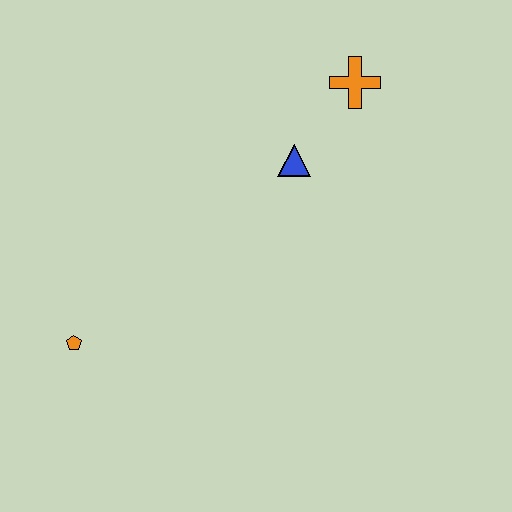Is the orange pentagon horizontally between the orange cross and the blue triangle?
No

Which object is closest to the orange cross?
The blue triangle is closest to the orange cross.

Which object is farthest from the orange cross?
The orange pentagon is farthest from the orange cross.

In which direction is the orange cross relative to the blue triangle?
The orange cross is above the blue triangle.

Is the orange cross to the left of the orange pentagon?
No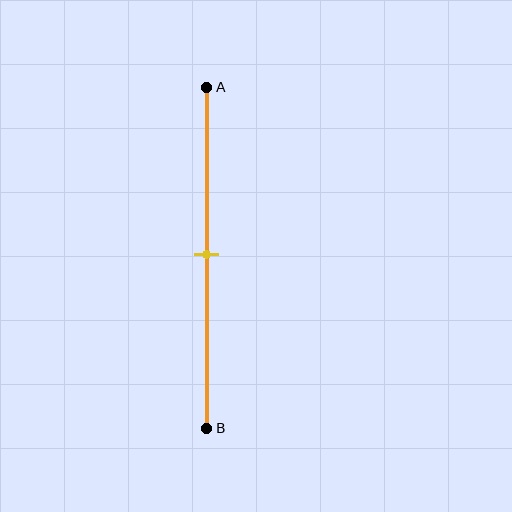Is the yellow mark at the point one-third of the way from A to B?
No, the mark is at about 50% from A, not at the 33% one-third point.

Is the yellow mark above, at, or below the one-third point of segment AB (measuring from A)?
The yellow mark is below the one-third point of segment AB.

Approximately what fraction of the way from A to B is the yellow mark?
The yellow mark is approximately 50% of the way from A to B.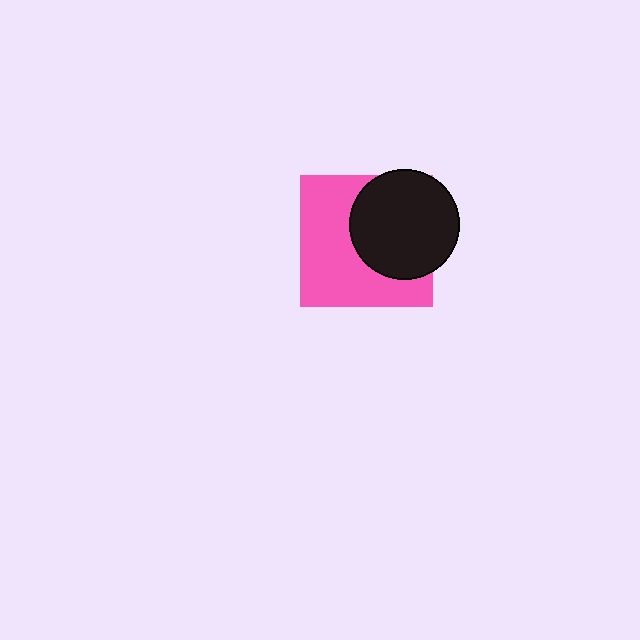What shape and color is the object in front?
The object in front is a black circle.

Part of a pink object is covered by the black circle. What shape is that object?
It is a square.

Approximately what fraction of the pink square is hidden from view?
Roughly 43% of the pink square is hidden behind the black circle.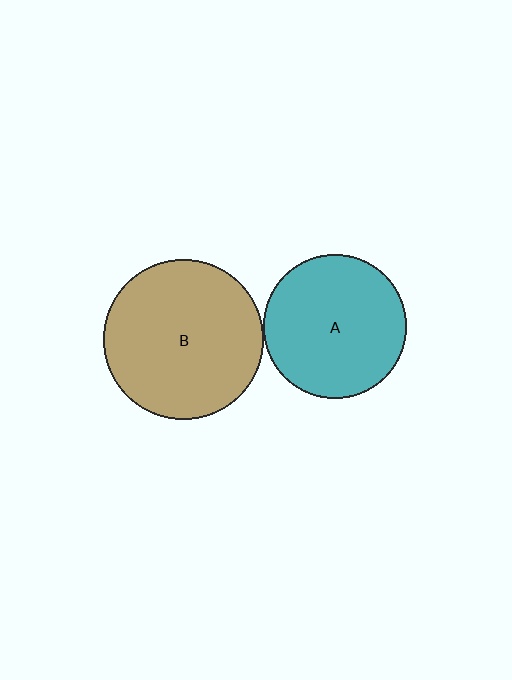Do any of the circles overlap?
No, none of the circles overlap.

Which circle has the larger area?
Circle B (brown).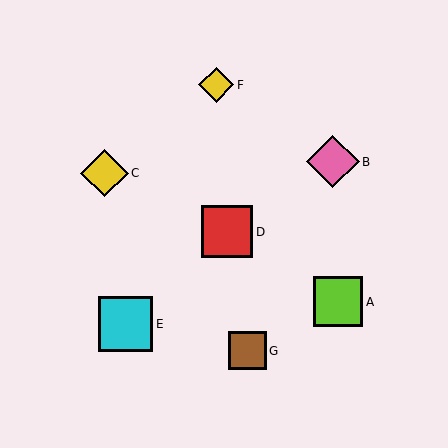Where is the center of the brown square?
The center of the brown square is at (247, 351).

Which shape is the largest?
The cyan square (labeled E) is the largest.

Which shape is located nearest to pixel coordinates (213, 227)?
The red square (labeled D) at (227, 232) is nearest to that location.